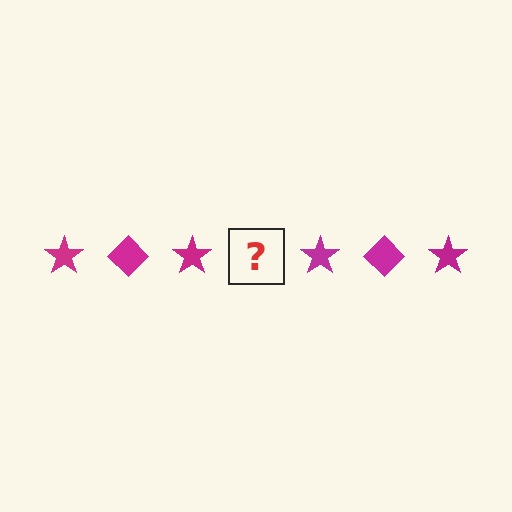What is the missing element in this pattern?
The missing element is a magenta diamond.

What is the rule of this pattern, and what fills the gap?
The rule is that the pattern cycles through star, diamond shapes in magenta. The gap should be filled with a magenta diamond.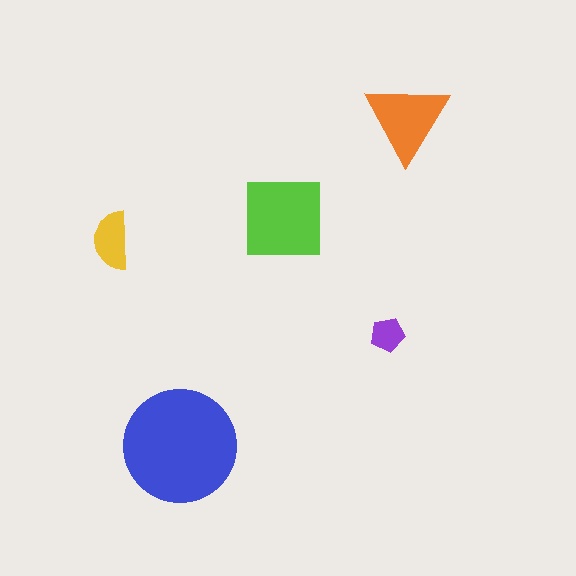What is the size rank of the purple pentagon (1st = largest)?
5th.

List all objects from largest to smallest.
The blue circle, the lime square, the orange triangle, the yellow semicircle, the purple pentagon.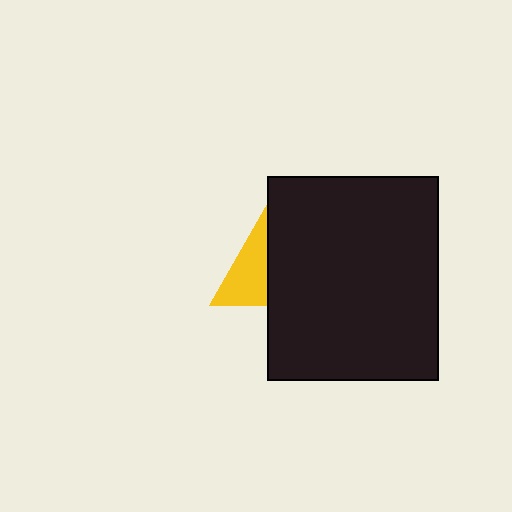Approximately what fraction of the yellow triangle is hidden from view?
Roughly 53% of the yellow triangle is hidden behind the black rectangle.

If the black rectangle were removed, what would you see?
You would see the complete yellow triangle.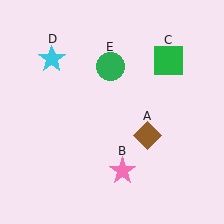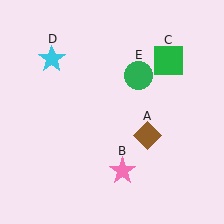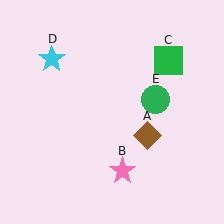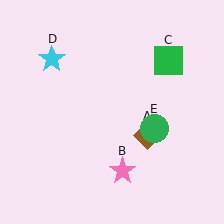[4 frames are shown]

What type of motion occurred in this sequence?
The green circle (object E) rotated clockwise around the center of the scene.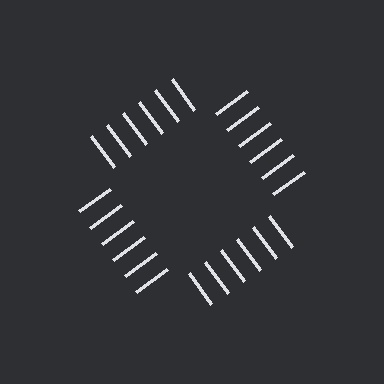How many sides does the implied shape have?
4 sides — the line-ends trace a square.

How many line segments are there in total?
24 — 6 along each of the 4 edges.